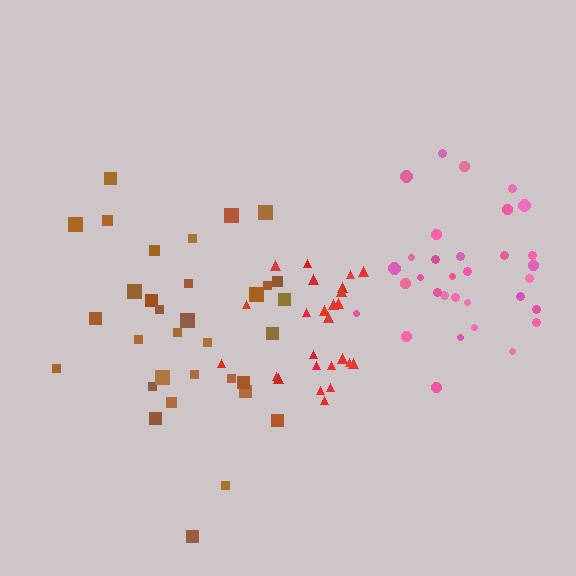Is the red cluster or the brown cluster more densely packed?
Red.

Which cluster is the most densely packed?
Red.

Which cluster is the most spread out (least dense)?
Brown.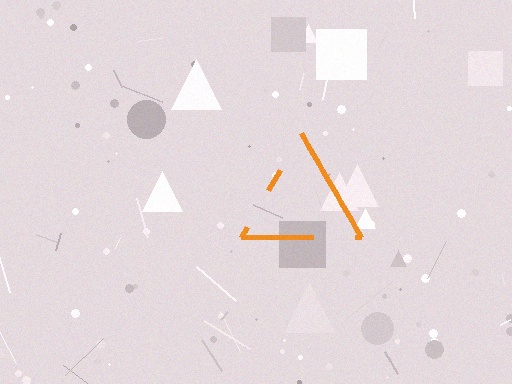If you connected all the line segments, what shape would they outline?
They would outline a triangle.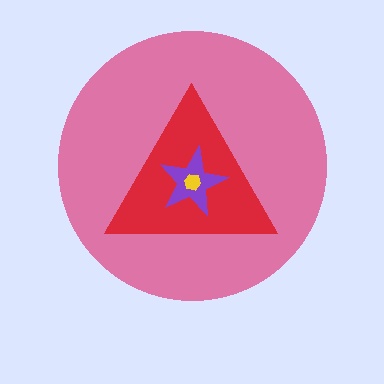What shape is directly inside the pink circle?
The red triangle.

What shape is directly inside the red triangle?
The purple star.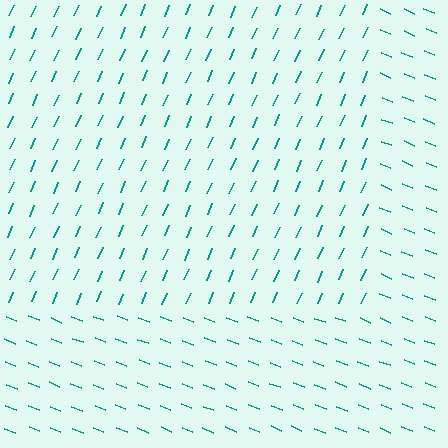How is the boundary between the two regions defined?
The boundary is defined purely by a change in line orientation (approximately 88 degrees difference). All lines are the same color and thickness.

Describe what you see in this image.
The image is filled with small teal line segments. A rectangle region in the image has lines oriented differently from the surrounding lines, creating a visible texture boundary.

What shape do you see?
I see a rectangle.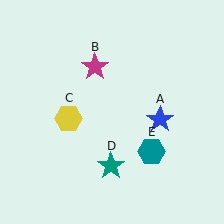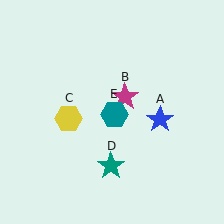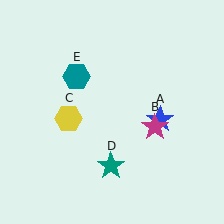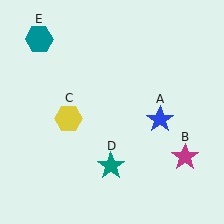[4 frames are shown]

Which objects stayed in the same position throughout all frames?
Blue star (object A) and yellow hexagon (object C) and teal star (object D) remained stationary.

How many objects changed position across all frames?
2 objects changed position: magenta star (object B), teal hexagon (object E).